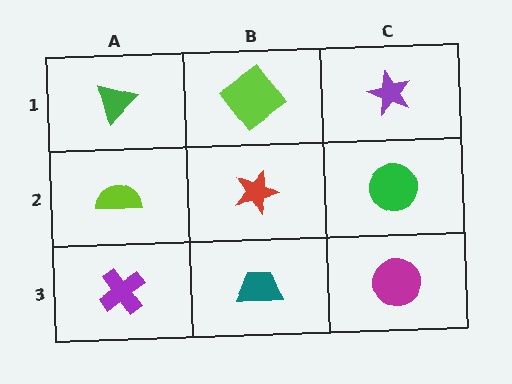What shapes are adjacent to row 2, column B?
A lime diamond (row 1, column B), a teal trapezoid (row 3, column B), a lime semicircle (row 2, column A), a green circle (row 2, column C).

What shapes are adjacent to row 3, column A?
A lime semicircle (row 2, column A), a teal trapezoid (row 3, column B).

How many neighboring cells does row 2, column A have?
3.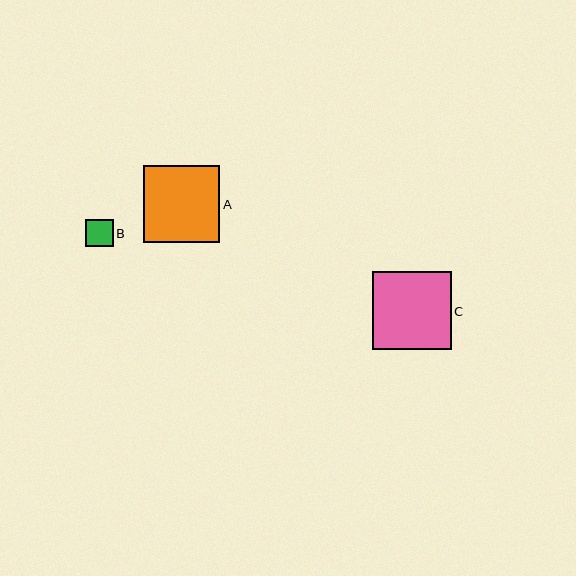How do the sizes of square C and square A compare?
Square C and square A are approximately the same size.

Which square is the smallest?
Square B is the smallest with a size of approximately 28 pixels.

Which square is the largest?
Square C is the largest with a size of approximately 79 pixels.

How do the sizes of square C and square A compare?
Square C and square A are approximately the same size.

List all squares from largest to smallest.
From largest to smallest: C, A, B.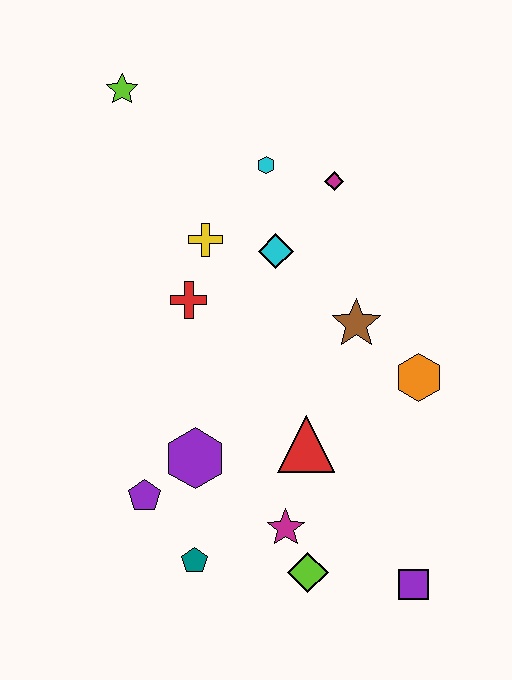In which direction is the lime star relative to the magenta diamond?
The lime star is to the left of the magenta diamond.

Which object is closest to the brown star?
The orange hexagon is closest to the brown star.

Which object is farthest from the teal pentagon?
The lime star is farthest from the teal pentagon.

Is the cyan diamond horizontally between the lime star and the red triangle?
Yes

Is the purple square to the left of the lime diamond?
No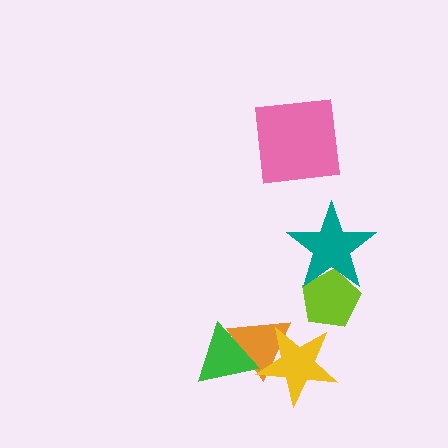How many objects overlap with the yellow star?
1 object overlaps with the yellow star.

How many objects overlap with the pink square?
0 objects overlap with the pink square.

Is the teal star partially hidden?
No, no other shape covers it.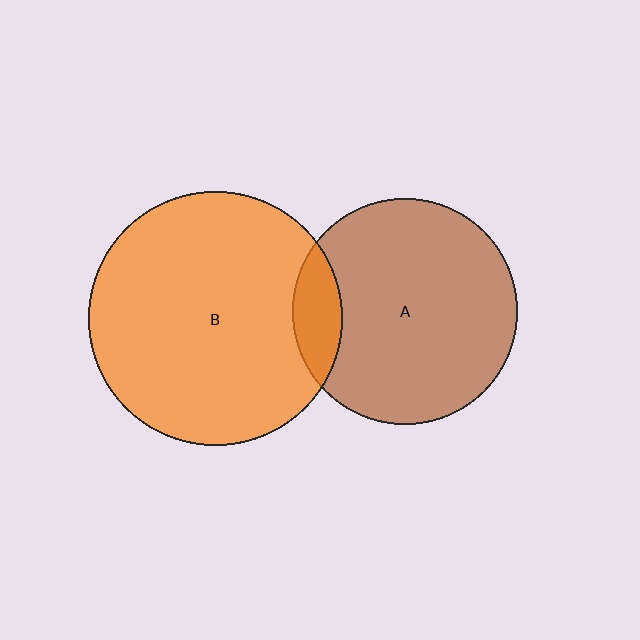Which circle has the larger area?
Circle B (orange).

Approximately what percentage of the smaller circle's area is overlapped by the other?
Approximately 10%.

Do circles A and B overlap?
Yes.